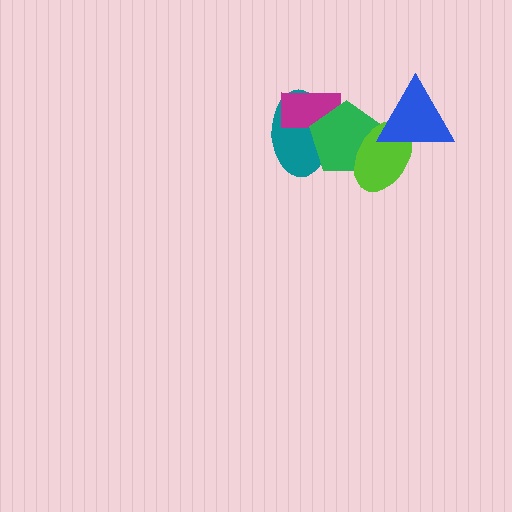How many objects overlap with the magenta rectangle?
2 objects overlap with the magenta rectangle.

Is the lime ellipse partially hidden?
Yes, it is partially covered by another shape.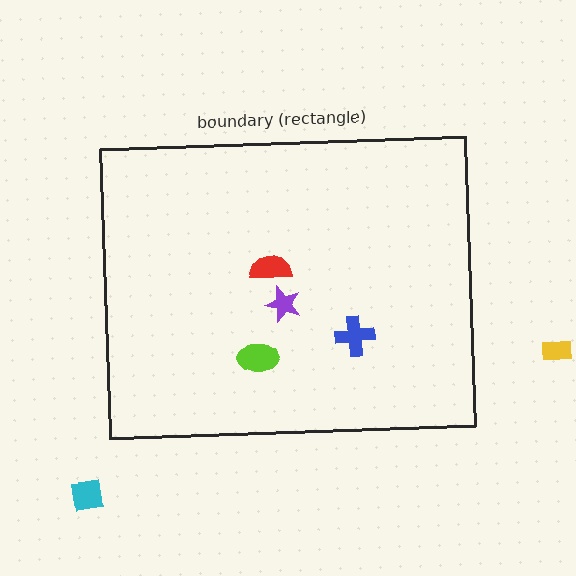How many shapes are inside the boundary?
4 inside, 2 outside.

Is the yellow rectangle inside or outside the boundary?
Outside.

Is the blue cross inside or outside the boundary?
Inside.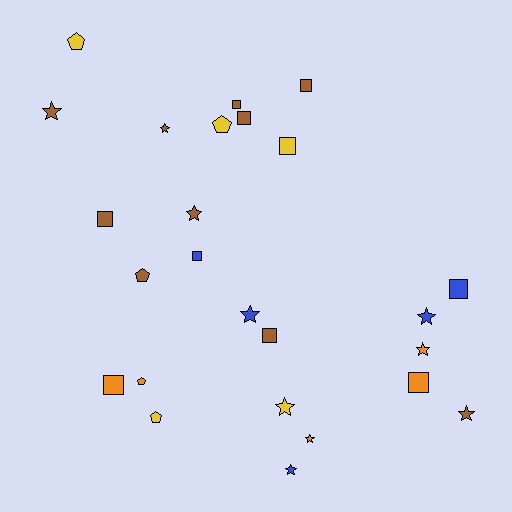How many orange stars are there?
There are 2 orange stars.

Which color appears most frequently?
Brown, with 10 objects.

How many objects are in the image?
There are 25 objects.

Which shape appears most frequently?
Star, with 10 objects.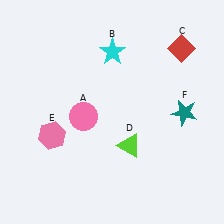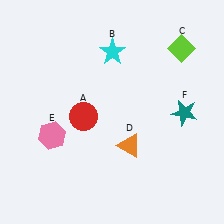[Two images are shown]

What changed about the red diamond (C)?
In Image 1, C is red. In Image 2, it changed to lime.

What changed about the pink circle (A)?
In Image 1, A is pink. In Image 2, it changed to red.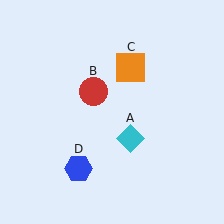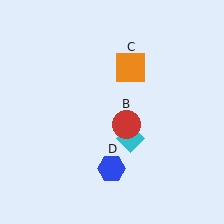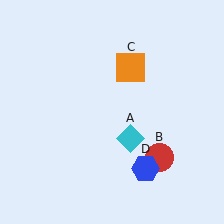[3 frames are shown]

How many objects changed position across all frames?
2 objects changed position: red circle (object B), blue hexagon (object D).